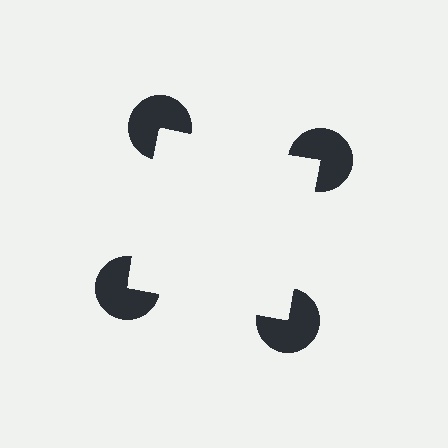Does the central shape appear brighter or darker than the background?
It typically appears slightly brighter than the background, even though no actual brightness change is drawn.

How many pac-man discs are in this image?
There are 4 — one at each vertex of the illusory square.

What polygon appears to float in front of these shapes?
An illusory square — its edges are inferred from the aligned wedge cuts in the pac-man discs, not physically drawn.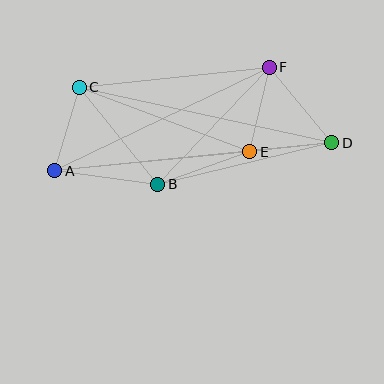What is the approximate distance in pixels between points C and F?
The distance between C and F is approximately 191 pixels.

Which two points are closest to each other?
Points D and E are closest to each other.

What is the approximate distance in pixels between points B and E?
The distance between B and E is approximately 97 pixels.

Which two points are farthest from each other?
Points A and D are farthest from each other.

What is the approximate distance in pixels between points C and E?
The distance between C and E is approximately 182 pixels.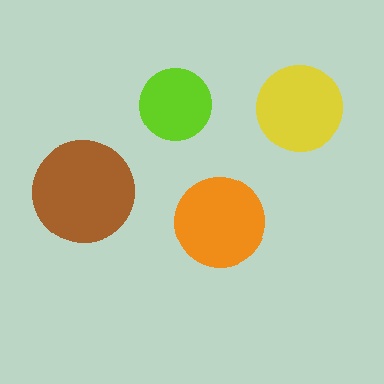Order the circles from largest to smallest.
the brown one, the orange one, the yellow one, the lime one.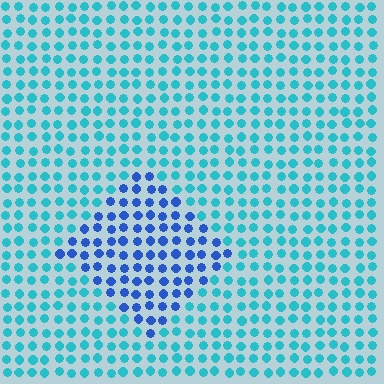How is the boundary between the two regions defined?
The boundary is defined purely by a slight shift in hue (about 39 degrees). Spacing, size, and orientation are identical on both sides.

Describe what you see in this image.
The image is filled with small cyan elements in a uniform arrangement. A diamond-shaped region is visible where the elements are tinted to a slightly different hue, forming a subtle color boundary.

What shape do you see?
I see a diamond.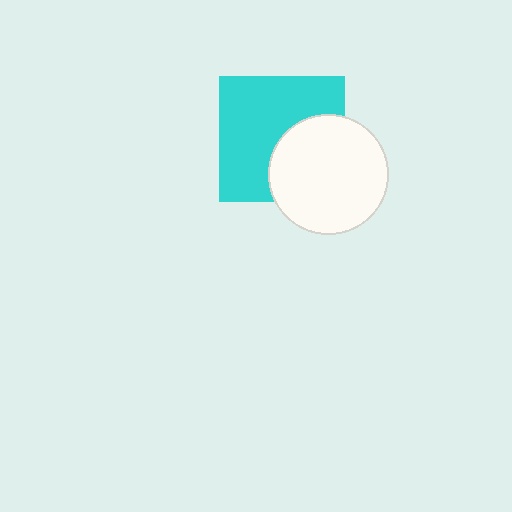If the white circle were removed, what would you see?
You would see the complete cyan square.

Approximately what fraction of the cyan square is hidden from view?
Roughly 37% of the cyan square is hidden behind the white circle.